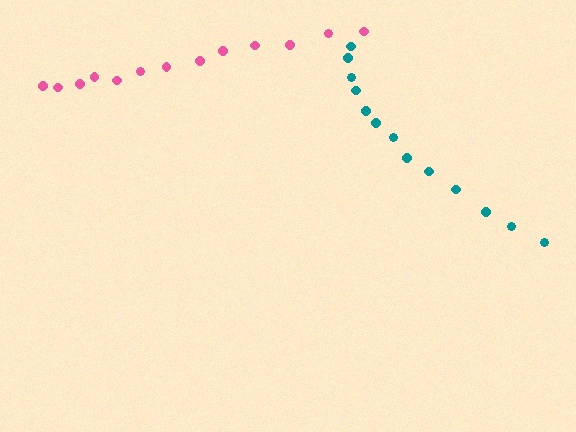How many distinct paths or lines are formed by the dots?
There are 2 distinct paths.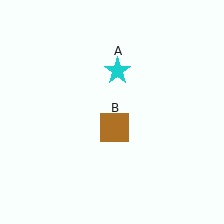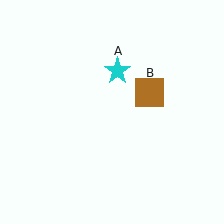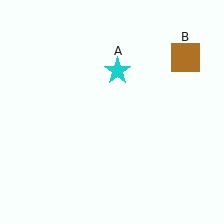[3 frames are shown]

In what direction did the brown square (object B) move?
The brown square (object B) moved up and to the right.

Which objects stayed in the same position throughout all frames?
Cyan star (object A) remained stationary.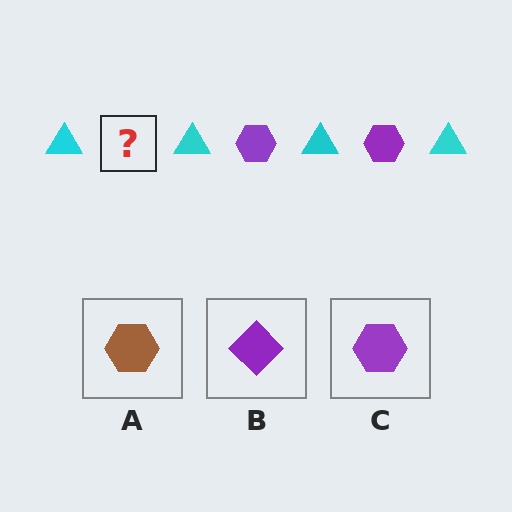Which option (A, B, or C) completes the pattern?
C.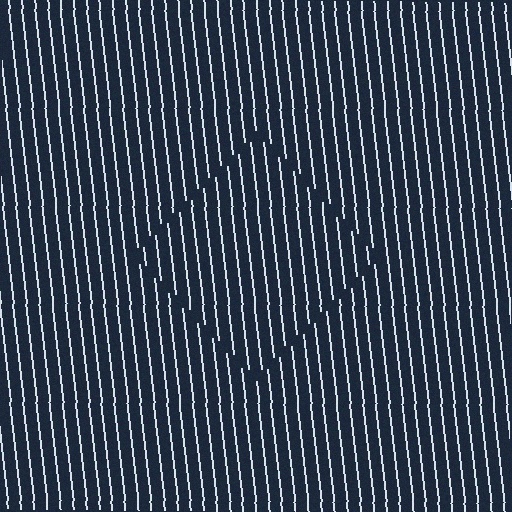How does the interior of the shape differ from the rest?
The interior of the shape contains the same grating, shifted by half a period — the contour is defined by the phase discontinuity where line-ends from the inner and outer gratings abut.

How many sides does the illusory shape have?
4 sides — the line-ends trace a square.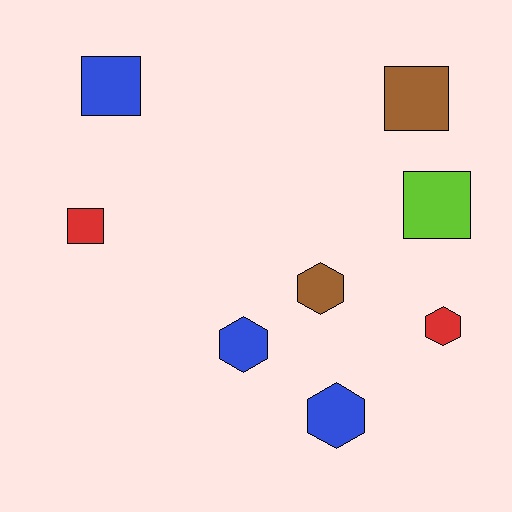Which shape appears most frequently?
Square, with 4 objects.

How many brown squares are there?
There is 1 brown square.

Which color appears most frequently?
Blue, with 3 objects.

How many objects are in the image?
There are 8 objects.